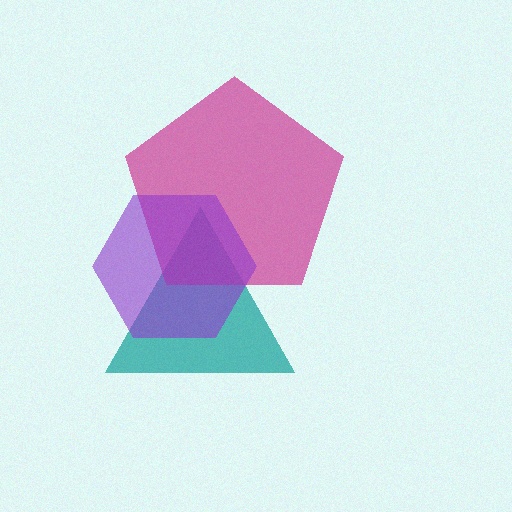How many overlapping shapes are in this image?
There are 3 overlapping shapes in the image.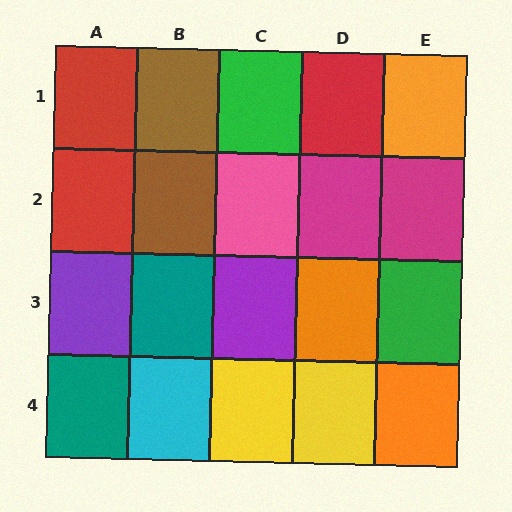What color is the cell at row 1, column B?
Brown.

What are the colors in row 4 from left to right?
Teal, cyan, yellow, yellow, orange.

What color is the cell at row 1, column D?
Red.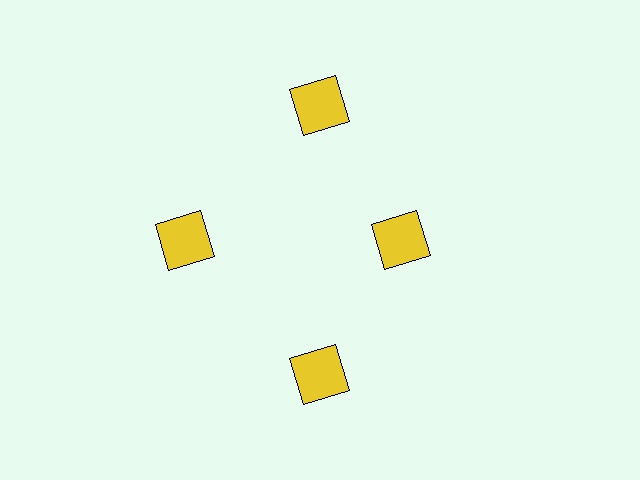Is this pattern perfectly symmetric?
No. The 4 yellow squares are arranged in a ring, but one element near the 3 o'clock position is pulled inward toward the center, breaking the 4-fold rotational symmetry.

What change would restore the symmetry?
The symmetry would be restored by moving it outward, back onto the ring so that all 4 squares sit at equal angles and equal distance from the center.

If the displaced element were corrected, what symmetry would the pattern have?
It would have 4-fold rotational symmetry — the pattern would map onto itself every 90 degrees.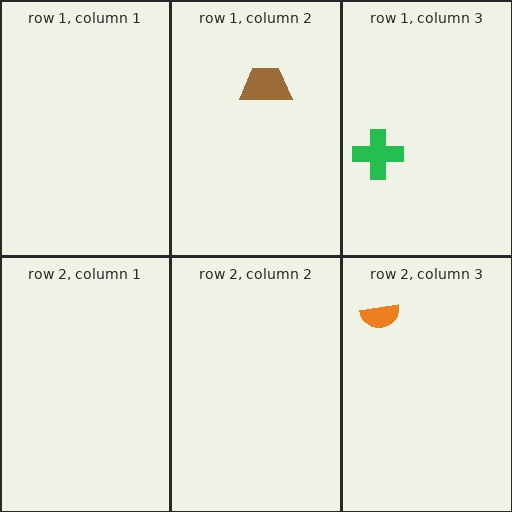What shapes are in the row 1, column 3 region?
The green cross.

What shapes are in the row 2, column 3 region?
The orange semicircle.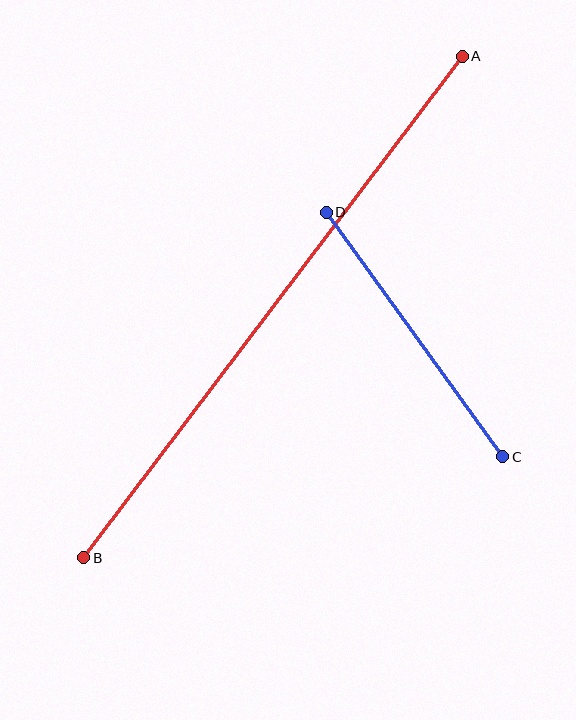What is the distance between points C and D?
The distance is approximately 302 pixels.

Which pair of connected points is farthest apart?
Points A and B are farthest apart.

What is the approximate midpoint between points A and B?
The midpoint is at approximately (273, 307) pixels.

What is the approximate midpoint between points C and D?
The midpoint is at approximately (414, 334) pixels.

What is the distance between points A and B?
The distance is approximately 628 pixels.